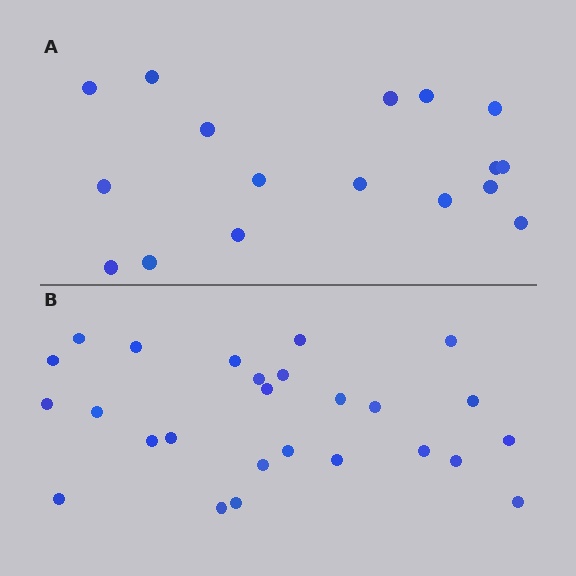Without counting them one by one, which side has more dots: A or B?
Region B (the bottom region) has more dots.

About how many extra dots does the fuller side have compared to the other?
Region B has roughly 8 or so more dots than region A.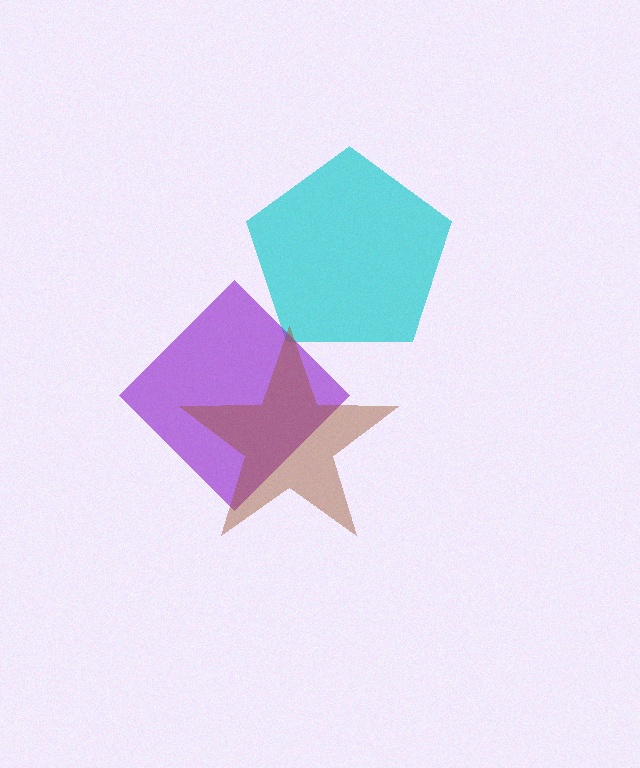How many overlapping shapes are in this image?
There are 3 overlapping shapes in the image.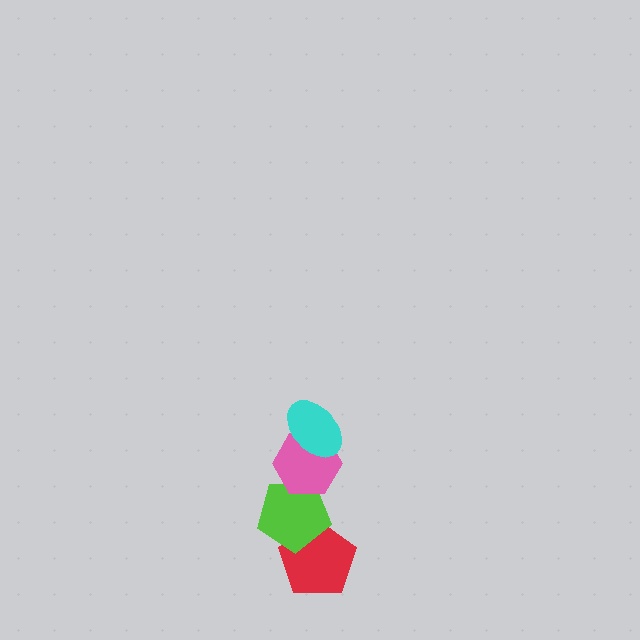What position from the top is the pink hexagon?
The pink hexagon is 2nd from the top.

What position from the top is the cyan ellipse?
The cyan ellipse is 1st from the top.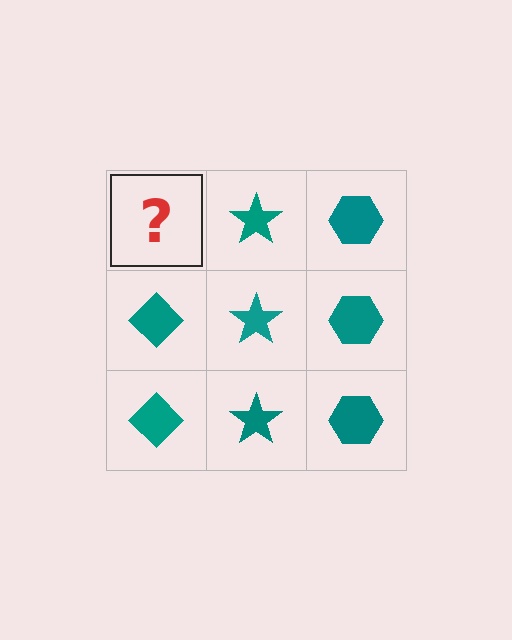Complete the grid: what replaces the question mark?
The question mark should be replaced with a teal diamond.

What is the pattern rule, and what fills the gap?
The rule is that each column has a consistent shape. The gap should be filled with a teal diamond.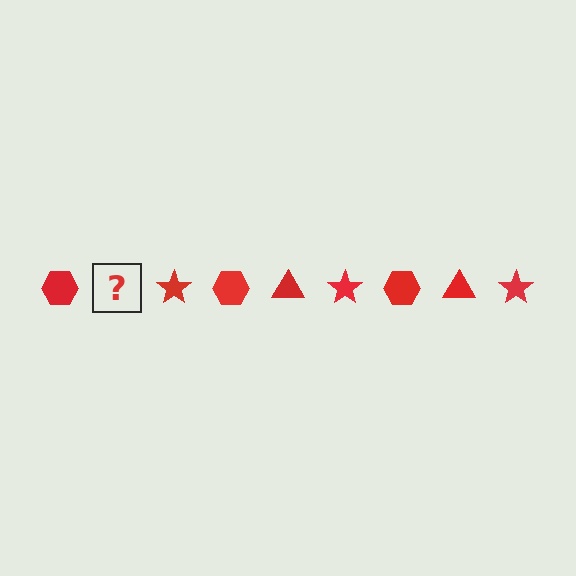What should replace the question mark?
The question mark should be replaced with a red triangle.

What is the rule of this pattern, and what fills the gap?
The rule is that the pattern cycles through hexagon, triangle, star shapes in red. The gap should be filled with a red triangle.